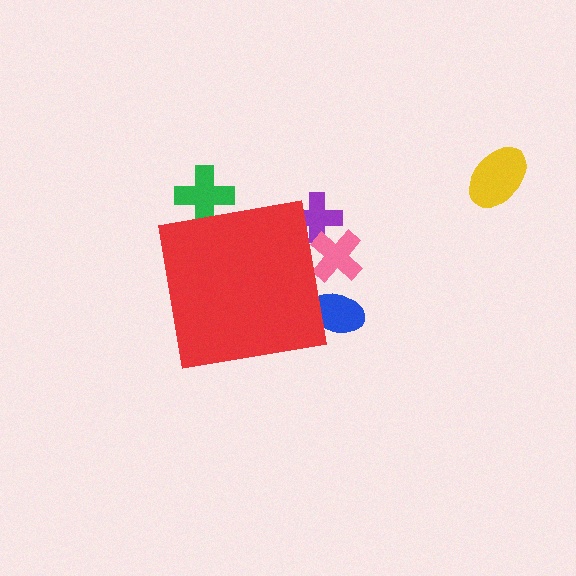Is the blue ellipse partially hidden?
Yes, the blue ellipse is partially hidden behind the red square.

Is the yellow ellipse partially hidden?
No, the yellow ellipse is fully visible.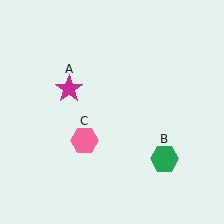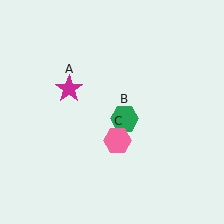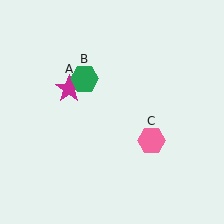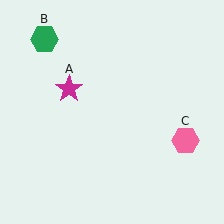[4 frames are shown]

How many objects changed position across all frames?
2 objects changed position: green hexagon (object B), pink hexagon (object C).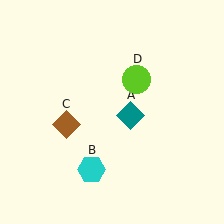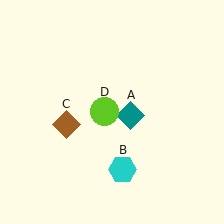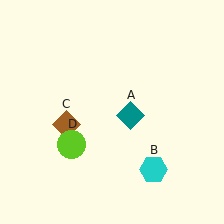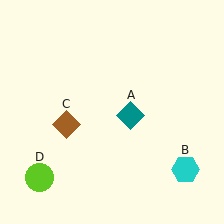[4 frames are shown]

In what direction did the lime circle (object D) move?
The lime circle (object D) moved down and to the left.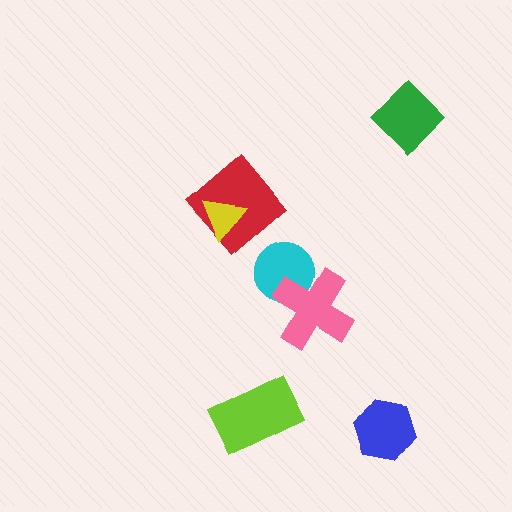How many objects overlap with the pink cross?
1 object overlaps with the pink cross.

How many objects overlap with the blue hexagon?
0 objects overlap with the blue hexagon.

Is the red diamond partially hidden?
Yes, it is partially covered by another shape.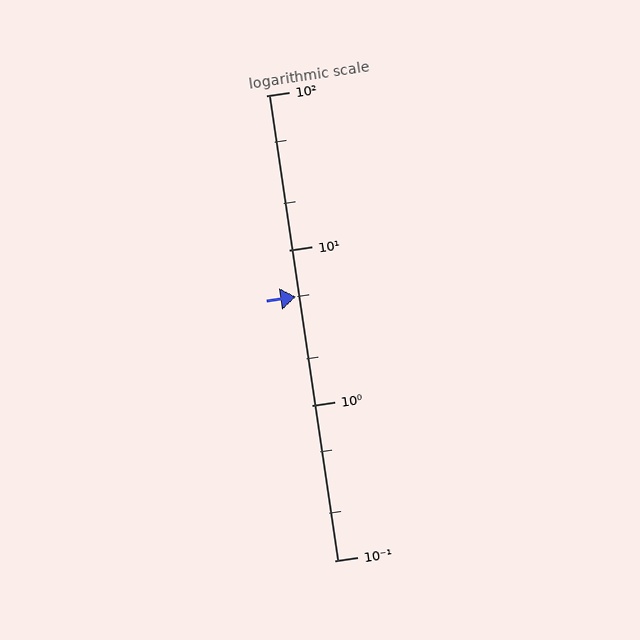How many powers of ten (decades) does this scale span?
The scale spans 3 decades, from 0.1 to 100.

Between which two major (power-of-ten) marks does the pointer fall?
The pointer is between 1 and 10.